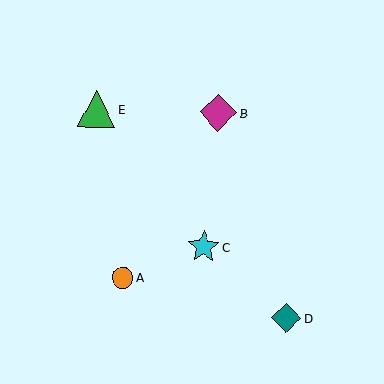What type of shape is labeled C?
Shape C is a cyan star.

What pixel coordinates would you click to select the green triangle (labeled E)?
Click at (96, 109) to select the green triangle E.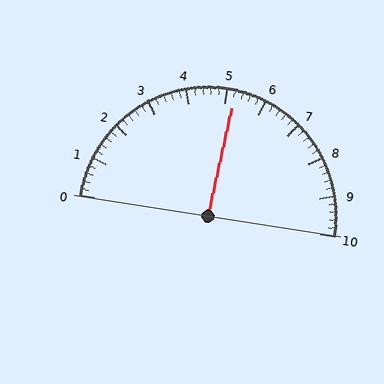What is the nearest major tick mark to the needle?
The nearest major tick mark is 5.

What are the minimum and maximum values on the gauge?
The gauge ranges from 0 to 10.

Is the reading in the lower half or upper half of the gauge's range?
The reading is in the upper half of the range (0 to 10).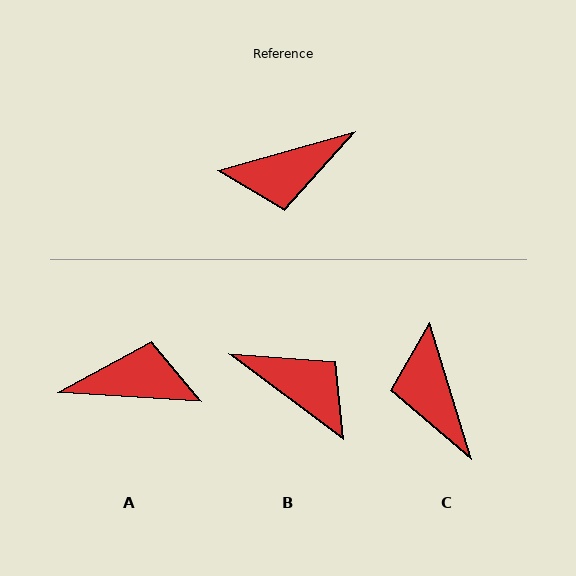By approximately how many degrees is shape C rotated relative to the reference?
Approximately 89 degrees clockwise.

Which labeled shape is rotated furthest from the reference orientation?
A, about 160 degrees away.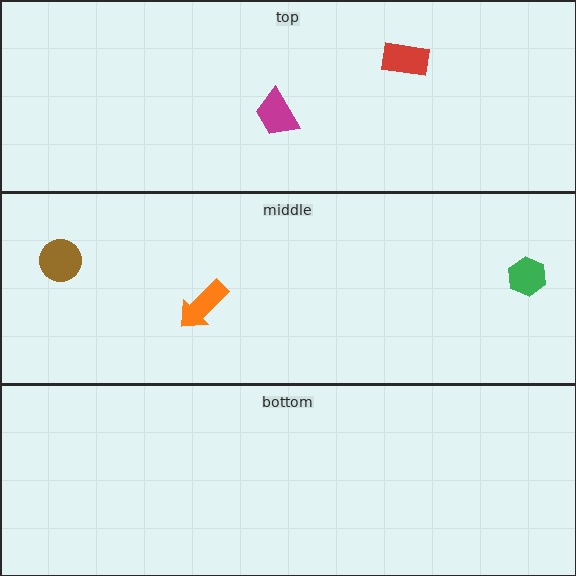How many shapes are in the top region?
2.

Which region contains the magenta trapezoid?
The top region.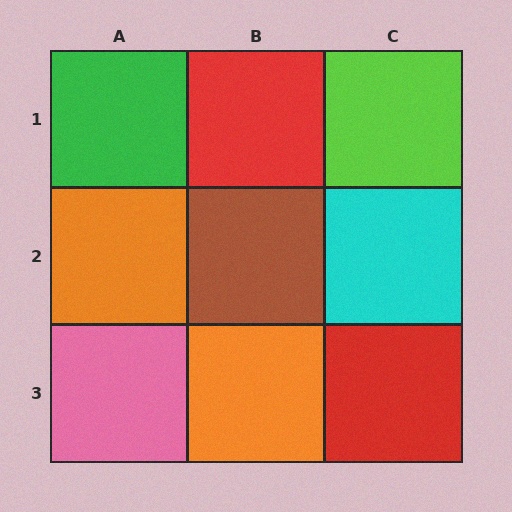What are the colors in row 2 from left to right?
Orange, brown, cyan.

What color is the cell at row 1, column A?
Green.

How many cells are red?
2 cells are red.